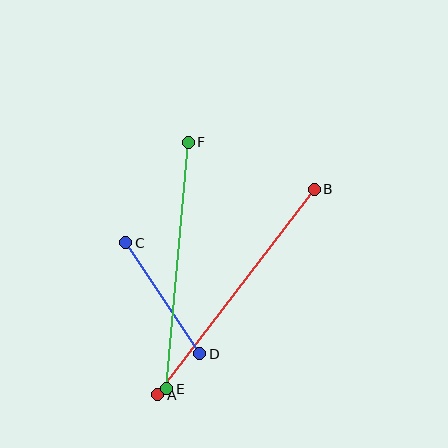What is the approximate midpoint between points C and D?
The midpoint is at approximately (163, 298) pixels.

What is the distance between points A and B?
The distance is approximately 258 pixels.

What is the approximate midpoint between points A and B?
The midpoint is at approximately (236, 292) pixels.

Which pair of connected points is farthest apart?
Points A and B are farthest apart.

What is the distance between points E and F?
The distance is approximately 248 pixels.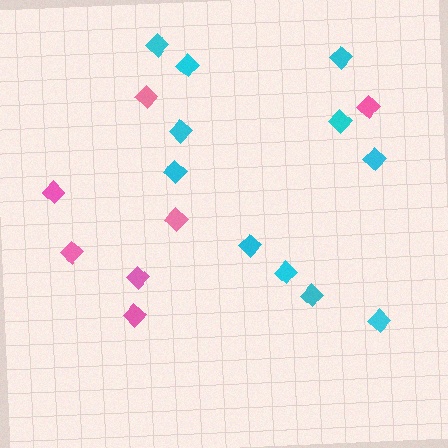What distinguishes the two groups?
There are 2 groups: one group of cyan diamonds (11) and one group of pink diamonds (7).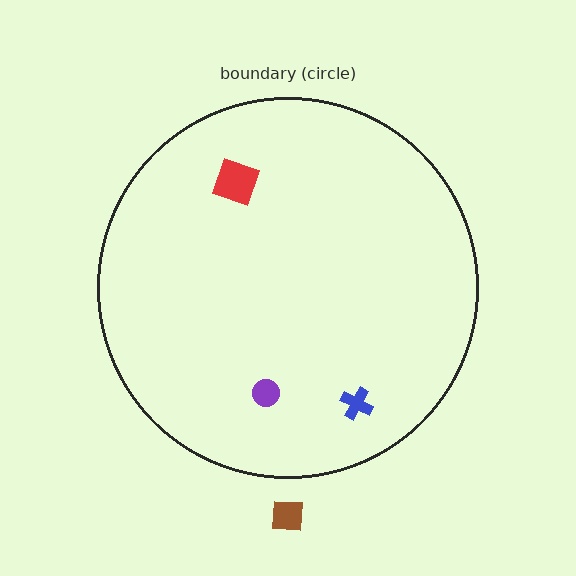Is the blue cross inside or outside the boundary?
Inside.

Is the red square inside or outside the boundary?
Inside.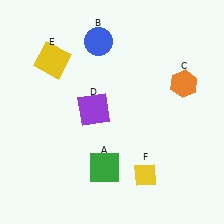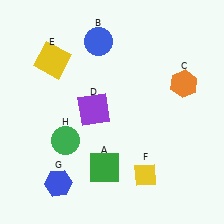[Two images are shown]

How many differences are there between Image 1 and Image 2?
There are 2 differences between the two images.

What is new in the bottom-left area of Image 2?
A green circle (H) was added in the bottom-left area of Image 2.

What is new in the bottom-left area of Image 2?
A blue hexagon (G) was added in the bottom-left area of Image 2.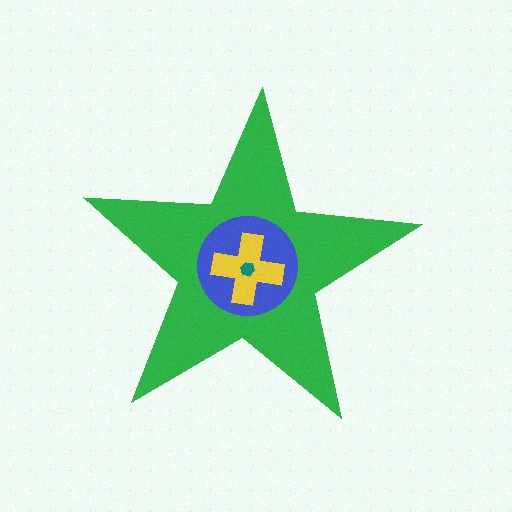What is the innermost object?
The teal hexagon.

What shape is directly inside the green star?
The blue circle.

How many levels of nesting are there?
4.